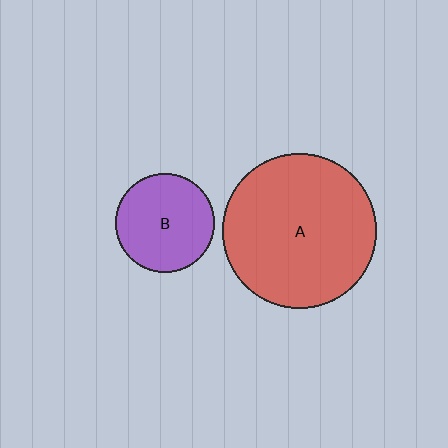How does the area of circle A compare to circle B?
Approximately 2.4 times.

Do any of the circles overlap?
No, none of the circles overlap.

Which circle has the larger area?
Circle A (red).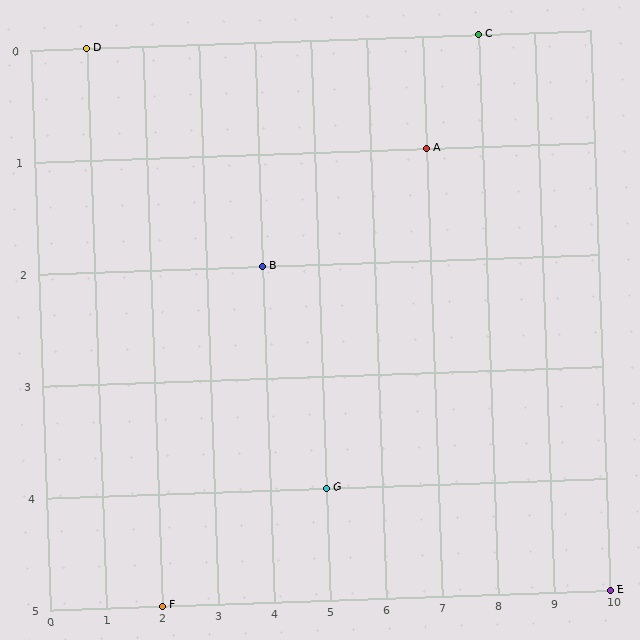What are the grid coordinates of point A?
Point A is at grid coordinates (7, 1).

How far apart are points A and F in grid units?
Points A and F are 5 columns and 4 rows apart (about 6.4 grid units diagonally).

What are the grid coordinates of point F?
Point F is at grid coordinates (2, 5).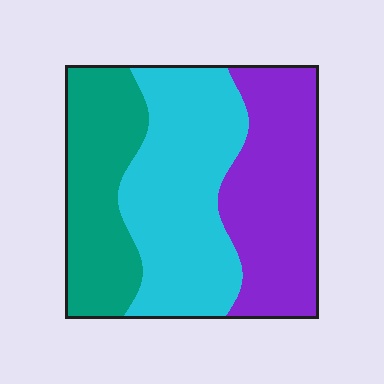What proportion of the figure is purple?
Purple takes up about one third (1/3) of the figure.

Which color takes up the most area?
Cyan, at roughly 40%.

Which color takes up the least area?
Teal, at roughly 25%.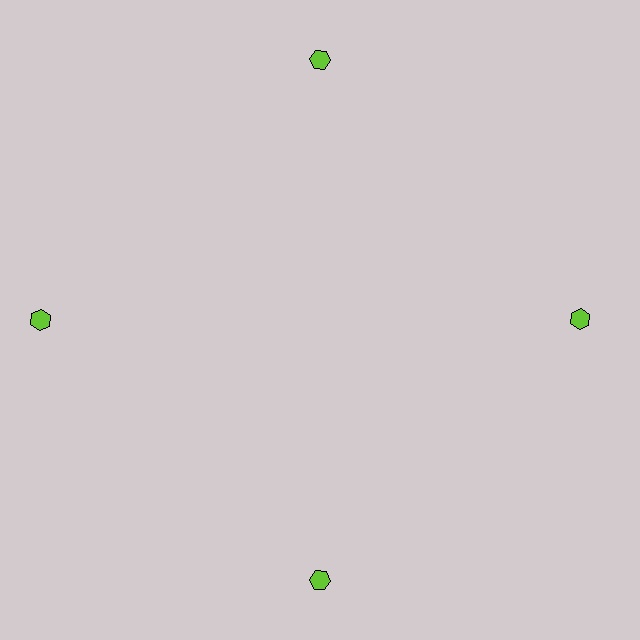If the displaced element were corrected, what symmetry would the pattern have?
It would have 4-fold rotational symmetry — the pattern would map onto itself every 90 degrees.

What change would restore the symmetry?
The symmetry would be restored by moving it inward, back onto the ring so that all 4 hexagons sit at equal angles and equal distance from the center.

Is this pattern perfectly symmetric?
No. The 4 lime hexagons are arranged in a ring, but one element near the 9 o'clock position is pushed outward from the center, breaking the 4-fold rotational symmetry.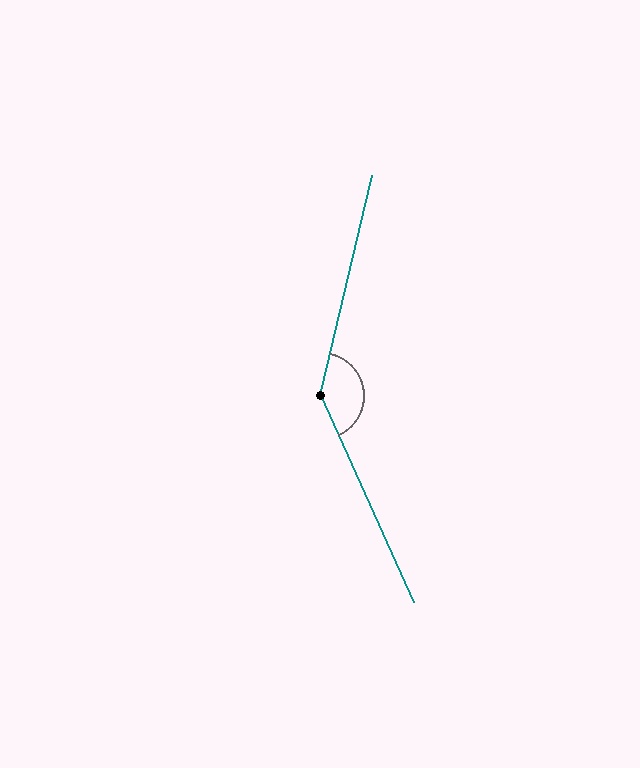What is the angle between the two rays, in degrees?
Approximately 142 degrees.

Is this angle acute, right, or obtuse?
It is obtuse.